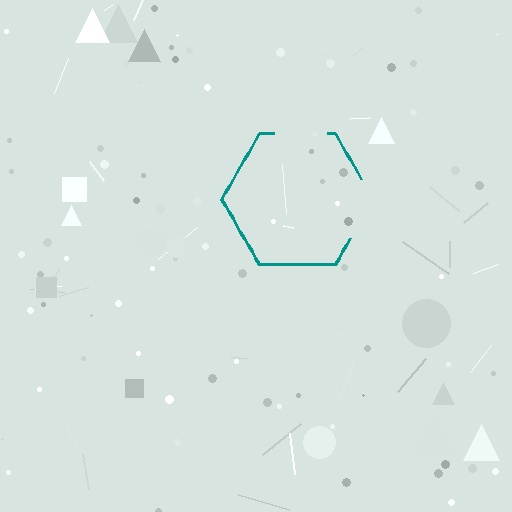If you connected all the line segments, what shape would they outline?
They would outline a hexagon.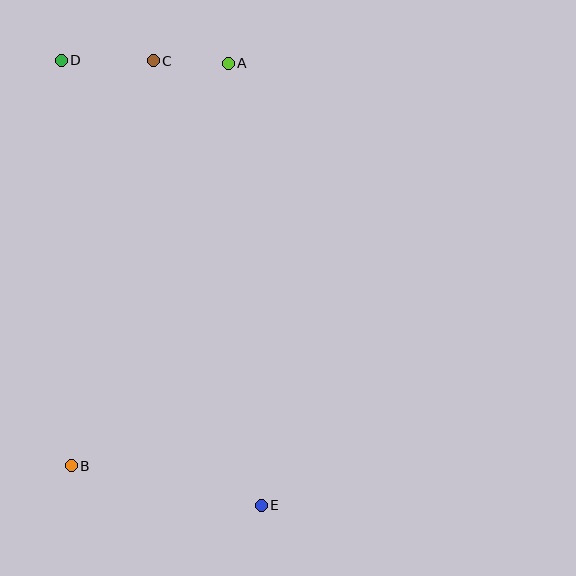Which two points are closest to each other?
Points A and C are closest to each other.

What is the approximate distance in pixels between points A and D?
The distance between A and D is approximately 167 pixels.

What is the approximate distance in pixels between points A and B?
The distance between A and B is approximately 432 pixels.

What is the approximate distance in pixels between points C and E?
The distance between C and E is approximately 458 pixels.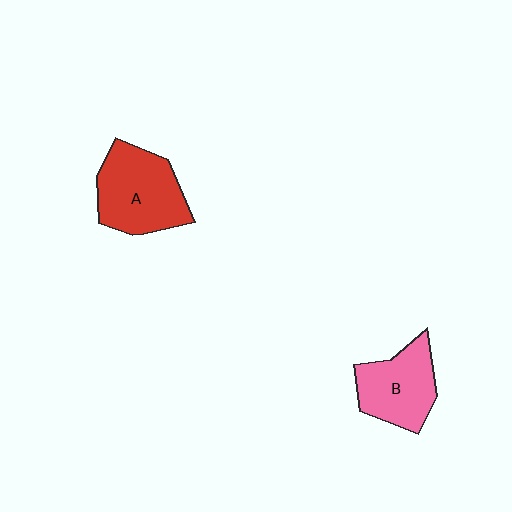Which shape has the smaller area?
Shape B (pink).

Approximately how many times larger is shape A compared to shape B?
Approximately 1.2 times.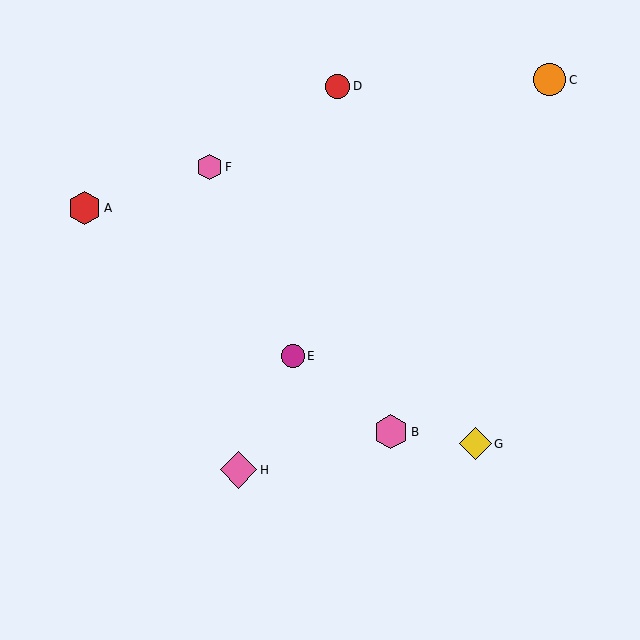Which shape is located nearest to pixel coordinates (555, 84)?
The orange circle (labeled C) at (550, 80) is nearest to that location.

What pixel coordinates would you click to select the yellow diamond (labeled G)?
Click at (475, 444) to select the yellow diamond G.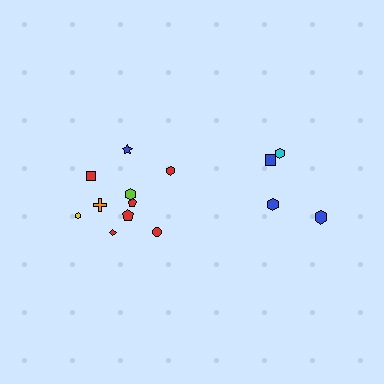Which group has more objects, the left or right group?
The left group.